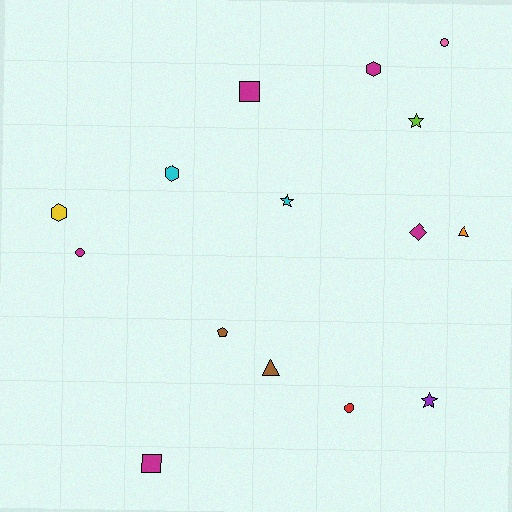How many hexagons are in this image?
There are 3 hexagons.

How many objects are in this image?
There are 15 objects.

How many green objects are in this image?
There are no green objects.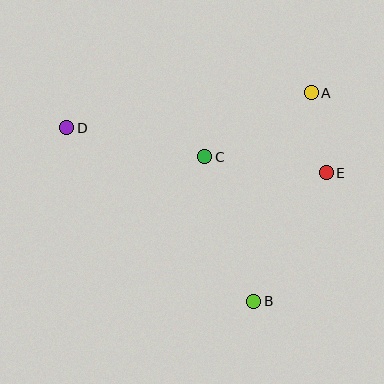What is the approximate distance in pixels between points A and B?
The distance between A and B is approximately 216 pixels.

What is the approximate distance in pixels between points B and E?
The distance between B and E is approximately 148 pixels.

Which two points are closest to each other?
Points A and E are closest to each other.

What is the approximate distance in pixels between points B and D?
The distance between B and D is approximately 255 pixels.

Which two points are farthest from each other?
Points D and E are farthest from each other.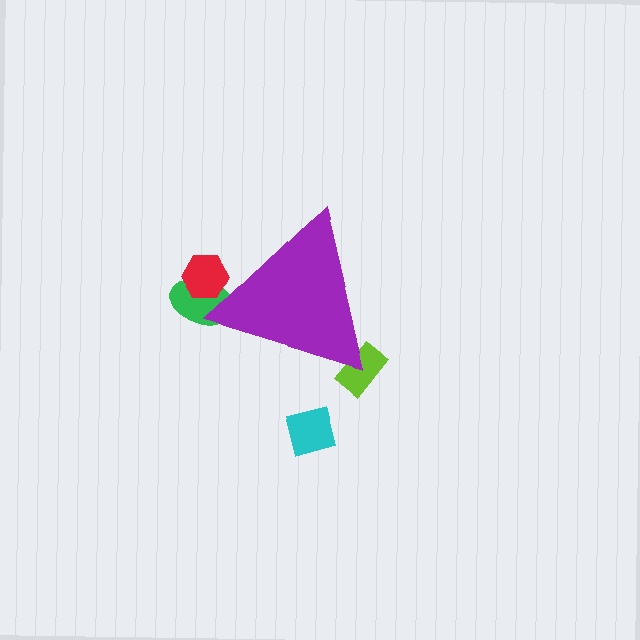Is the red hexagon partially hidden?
Yes, the red hexagon is partially hidden behind the purple triangle.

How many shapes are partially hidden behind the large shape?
3 shapes are partially hidden.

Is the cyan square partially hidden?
No, the cyan square is fully visible.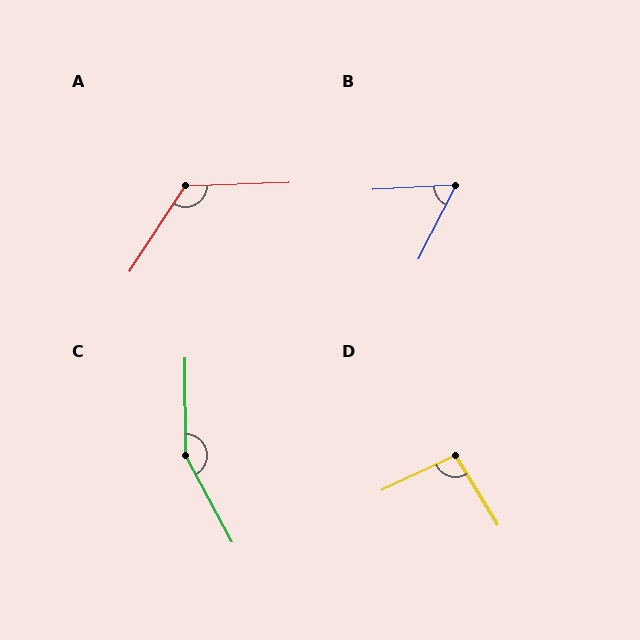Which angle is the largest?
C, at approximately 152 degrees.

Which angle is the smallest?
B, at approximately 59 degrees.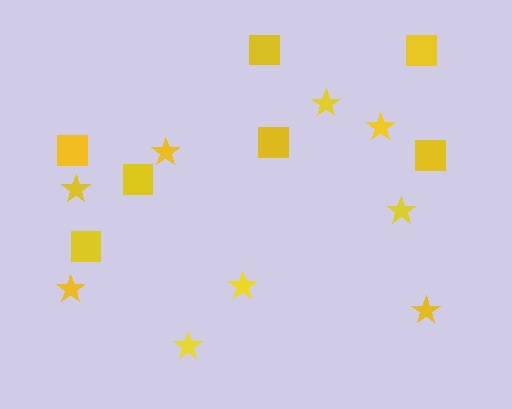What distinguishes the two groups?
There are 2 groups: one group of stars (9) and one group of squares (7).